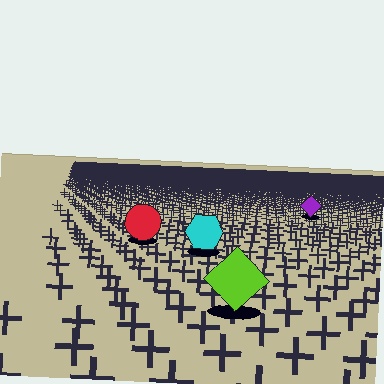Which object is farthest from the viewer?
The purple diamond is farthest from the viewer. It appears smaller and the ground texture around it is denser.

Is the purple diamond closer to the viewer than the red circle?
No. The red circle is closer — you can tell from the texture gradient: the ground texture is coarser near it.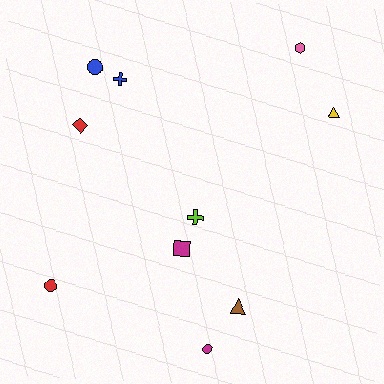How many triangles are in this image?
There are 2 triangles.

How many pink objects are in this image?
There is 1 pink object.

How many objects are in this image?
There are 10 objects.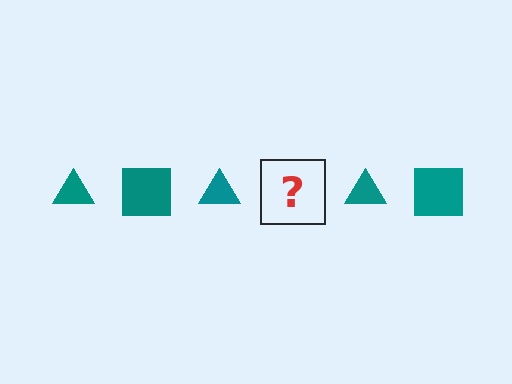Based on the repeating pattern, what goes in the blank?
The blank should be a teal square.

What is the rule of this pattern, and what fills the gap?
The rule is that the pattern cycles through triangle, square shapes in teal. The gap should be filled with a teal square.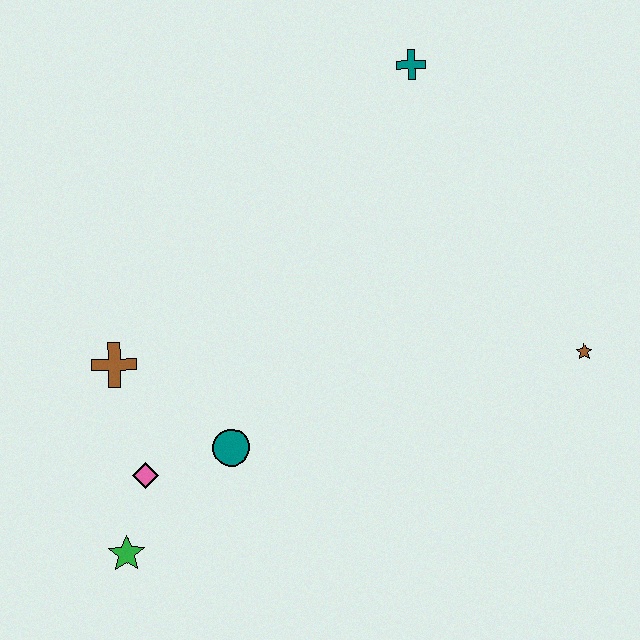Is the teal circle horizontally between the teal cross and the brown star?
No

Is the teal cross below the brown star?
No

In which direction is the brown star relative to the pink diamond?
The brown star is to the right of the pink diamond.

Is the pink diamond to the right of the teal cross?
No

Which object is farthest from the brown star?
The green star is farthest from the brown star.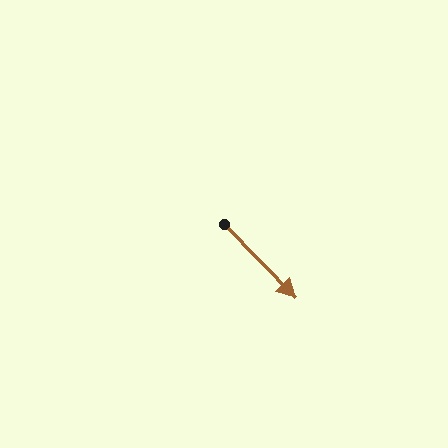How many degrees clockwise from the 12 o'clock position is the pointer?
Approximately 136 degrees.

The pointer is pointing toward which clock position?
Roughly 5 o'clock.